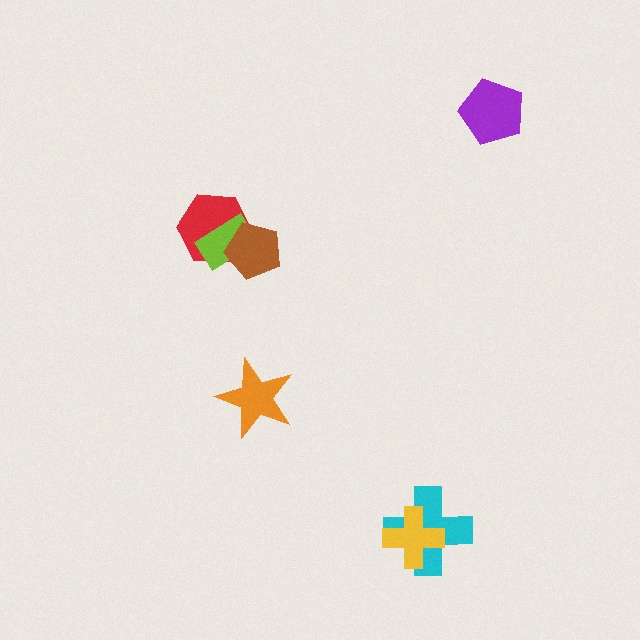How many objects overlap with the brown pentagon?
2 objects overlap with the brown pentagon.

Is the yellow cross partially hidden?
No, no other shape covers it.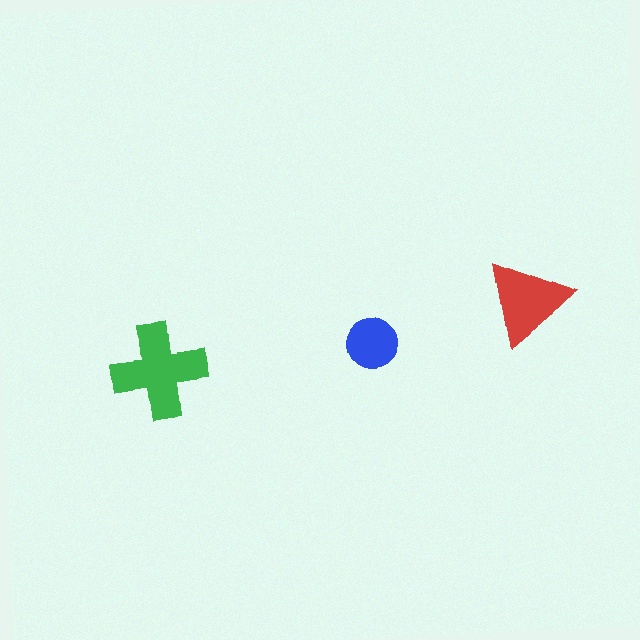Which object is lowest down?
The green cross is bottommost.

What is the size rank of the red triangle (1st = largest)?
2nd.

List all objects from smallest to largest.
The blue circle, the red triangle, the green cross.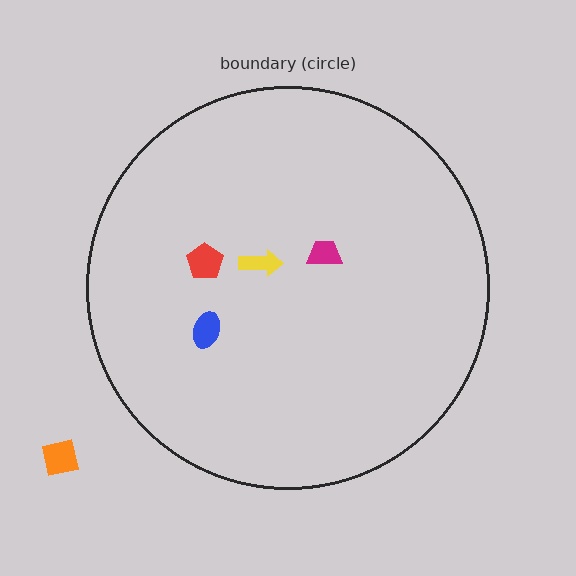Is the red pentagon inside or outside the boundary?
Inside.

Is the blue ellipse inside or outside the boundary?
Inside.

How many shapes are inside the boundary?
4 inside, 1 outside.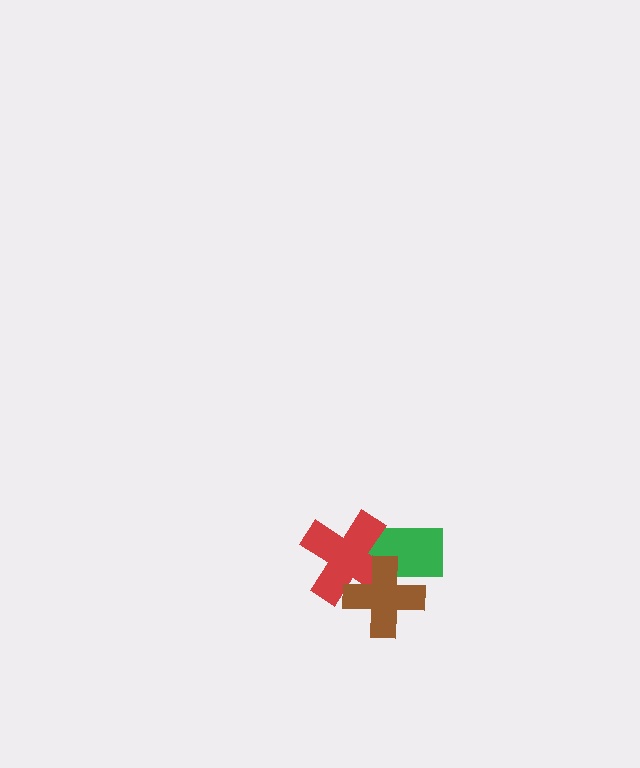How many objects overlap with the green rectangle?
2 objects overlap with the green rectangle.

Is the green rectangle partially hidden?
Yes, it is partially covered by another shape.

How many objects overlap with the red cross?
2 objects overlap with the red cross.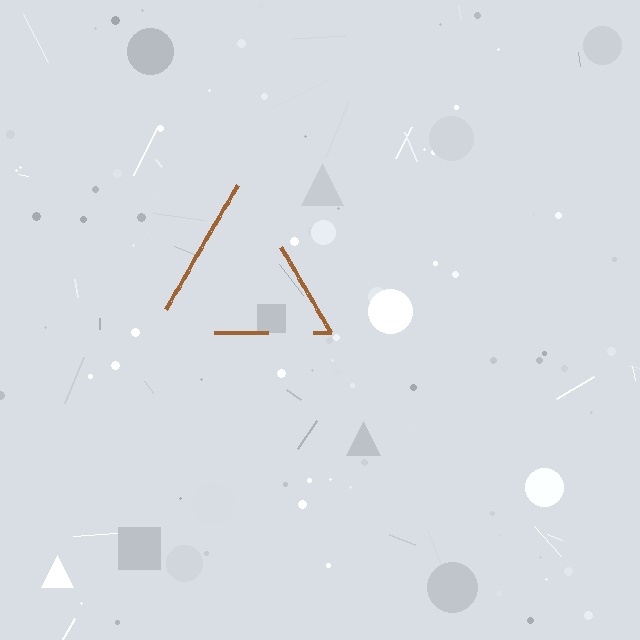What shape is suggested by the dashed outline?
The dashed outline suggests a triangle.